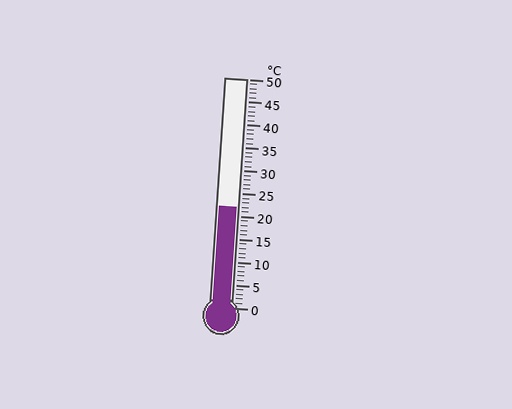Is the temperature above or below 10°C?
The temperature is above 10°C.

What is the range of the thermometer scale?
The thermometer scale ranges from 0°C to 50°C.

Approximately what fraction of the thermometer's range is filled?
The thermometer is filled to approximately 45% of its range.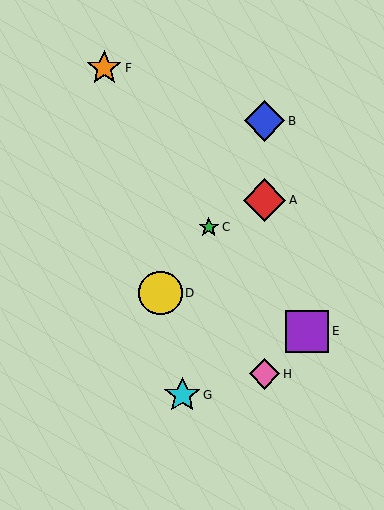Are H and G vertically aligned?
No, H is at x≈264 and G is at x≈182.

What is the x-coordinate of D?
Object D is at x≈161.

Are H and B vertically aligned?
Yes, both are at x≈264.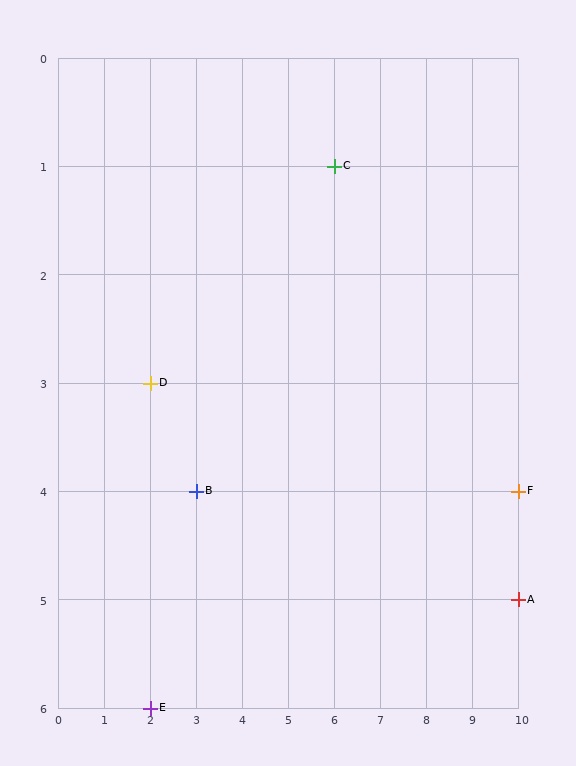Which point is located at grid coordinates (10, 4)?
Point F is at (10, 4).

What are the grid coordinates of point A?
Point A is at grid coordinates (10, 5).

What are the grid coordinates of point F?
Point F is at grid coordinates (10, 4).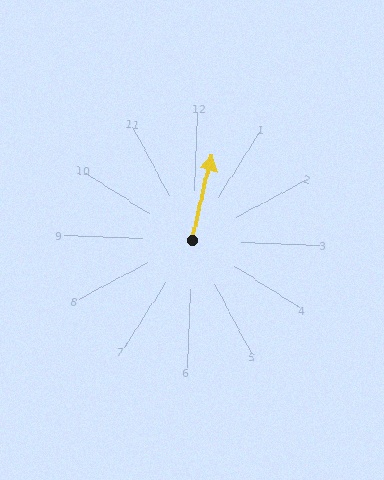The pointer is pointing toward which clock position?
Roughly 12 o'clock.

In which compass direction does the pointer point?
North.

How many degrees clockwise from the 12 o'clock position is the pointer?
Approximately 11 degrees.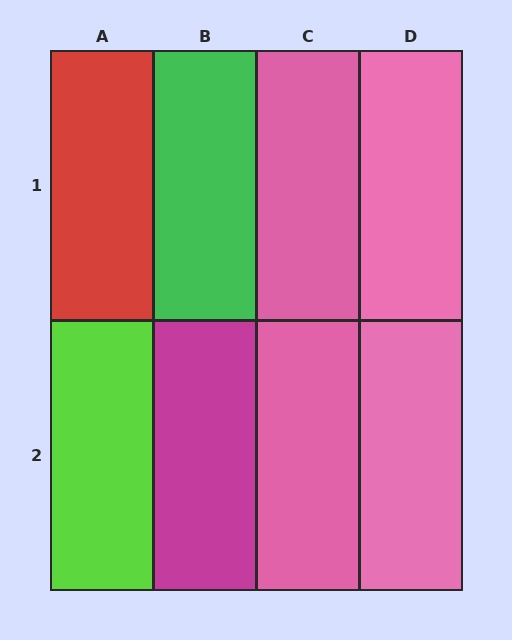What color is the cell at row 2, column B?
Magenta.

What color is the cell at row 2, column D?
Pink.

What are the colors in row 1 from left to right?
Red, green, pink, pink.